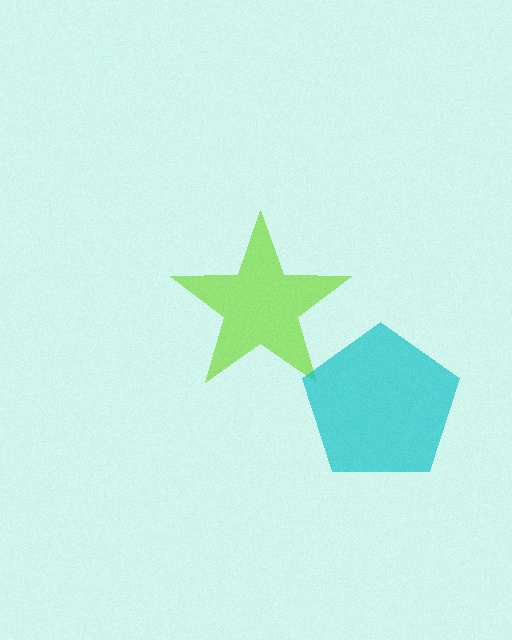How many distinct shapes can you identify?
There are 2 distinct shapes: a lime star, a cyan pentagon.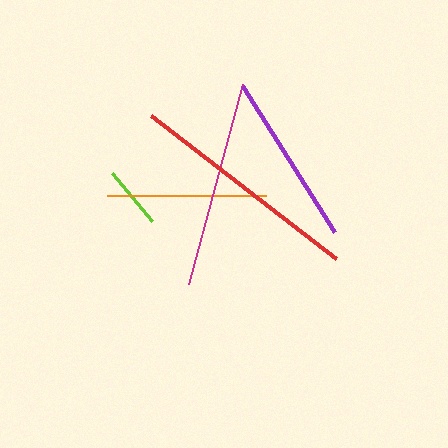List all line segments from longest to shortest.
From longest to shortest: red, magenta, purple, orange, lime.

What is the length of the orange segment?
The orange segment is approximately 159 pixels long.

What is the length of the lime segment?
The lime segment is approximately 62 pixels long.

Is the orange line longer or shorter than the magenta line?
The magenta line is longer than the orange line.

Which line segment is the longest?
The red line is the longest at approximately 234 pixels.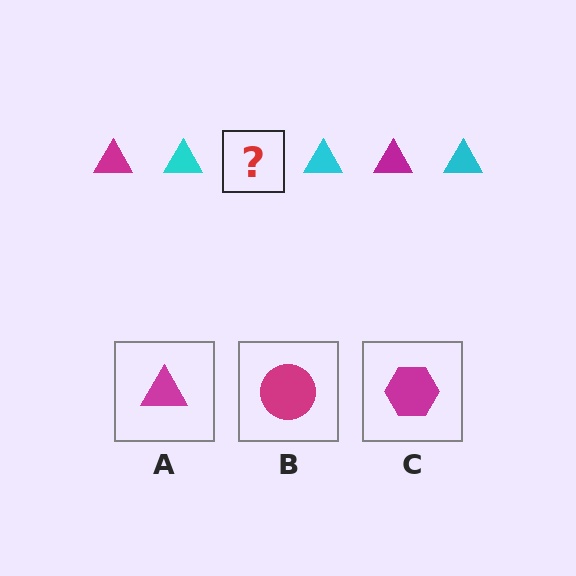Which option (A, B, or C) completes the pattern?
A.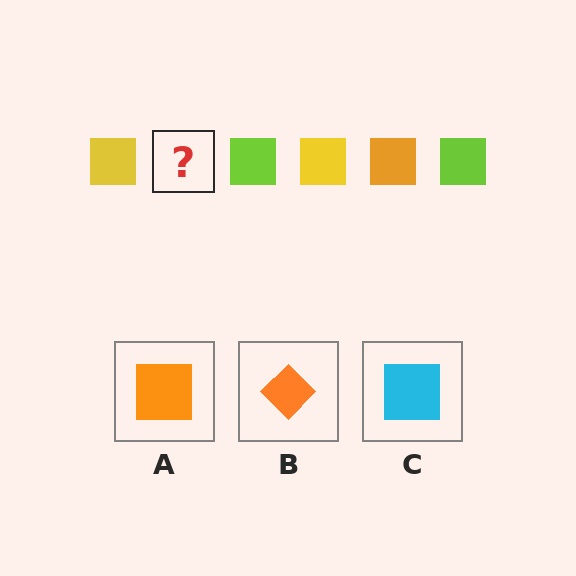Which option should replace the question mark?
Option A.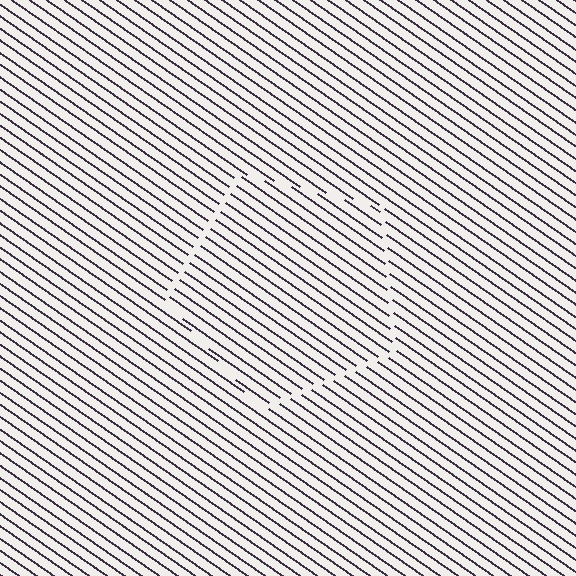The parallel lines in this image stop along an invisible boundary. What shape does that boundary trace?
An illusory pentagon. The interior of the shape contains the same grating, shifted by half a period — the contour is defined by the phase discontinuity where line-ends from the inner and outer gratings abut.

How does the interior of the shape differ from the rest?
The interior of the shape contains the same grating, shifted by half a period — the contour is defined by the phase discontinuity where line-ends from the inner and outer gratings abut.